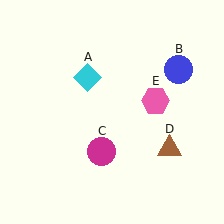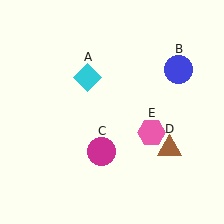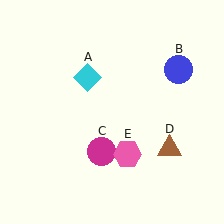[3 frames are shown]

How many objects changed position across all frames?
1 object changed position: pink hexagon (object E).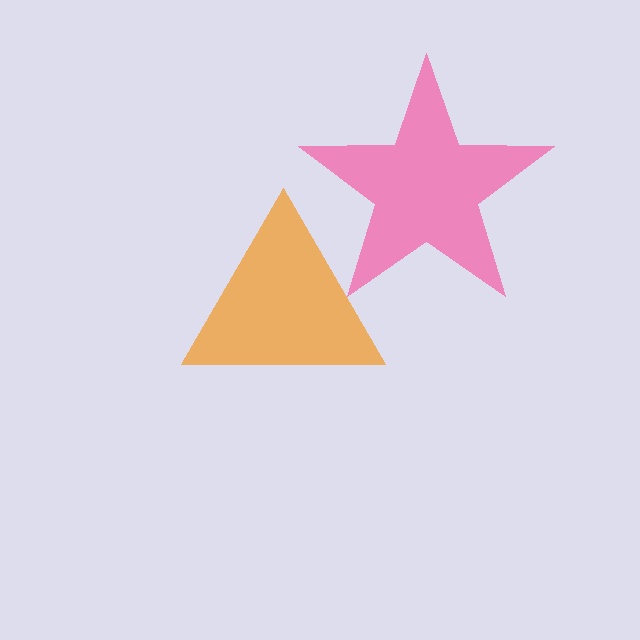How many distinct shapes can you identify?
There are 2 distinct shapes: an orange triangle, a pink star.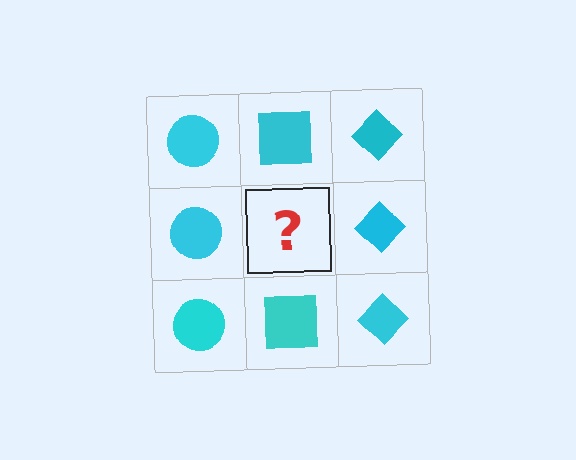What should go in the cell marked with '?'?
The missing cell should contain a cyan square.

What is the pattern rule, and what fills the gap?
The rule is that each column has a consistent shape. The gap should be filled with a cyan square.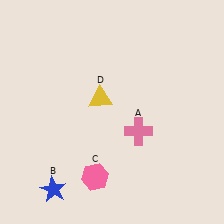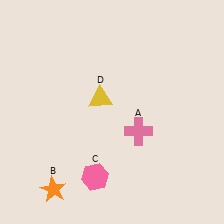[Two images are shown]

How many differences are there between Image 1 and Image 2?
There is 1 difference between the two images.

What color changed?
The star (B) changed from blue in Image 1 to orange in Image 2.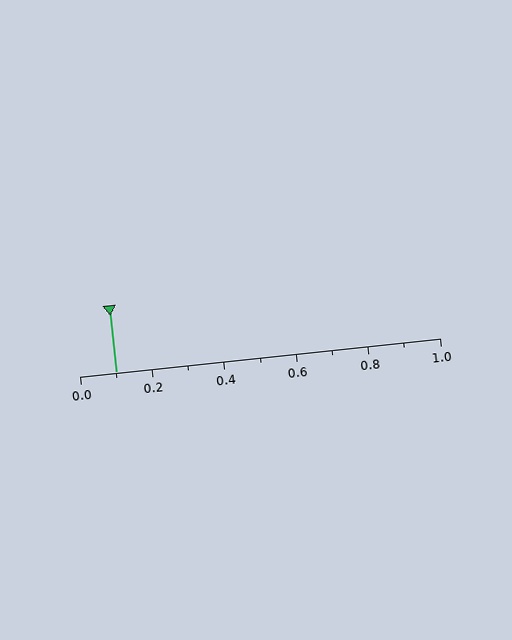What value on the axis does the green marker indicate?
The marker indicates approximately 0.1.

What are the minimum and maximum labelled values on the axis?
The axis runs from 0.0 to 1.0.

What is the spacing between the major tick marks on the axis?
The major ticks are spaced 0.2 apart.